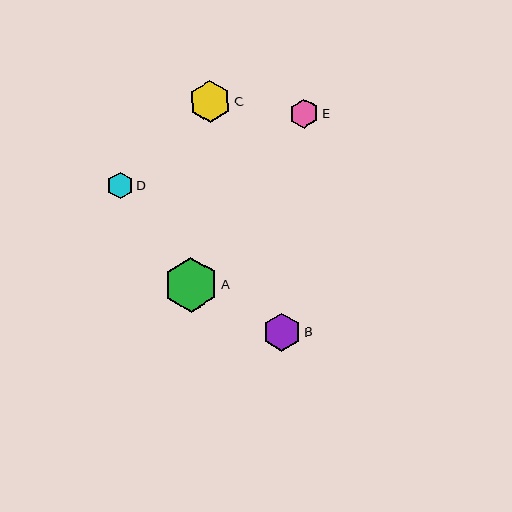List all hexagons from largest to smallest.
From largest to smallest: A, C, B, E, D.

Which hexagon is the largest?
Hexagon A is the largest with a size of approximately 55 pixels.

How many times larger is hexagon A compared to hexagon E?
Hexagon A is approximately 1.9 times the size of hexagon E.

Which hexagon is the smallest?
Hexagon D is the smallest with a size of approximately 27 pixels.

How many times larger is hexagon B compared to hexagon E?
Hexagon B is approximately 1.3 times the size of hexagon E.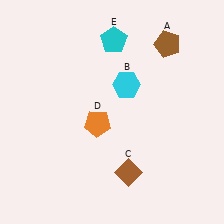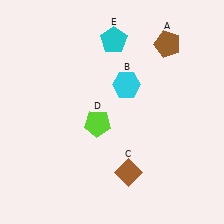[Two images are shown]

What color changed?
The pentagon (D) changed from orange in Image 1 to lime in Image 2.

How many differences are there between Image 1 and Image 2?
There is 1 difference between the two images.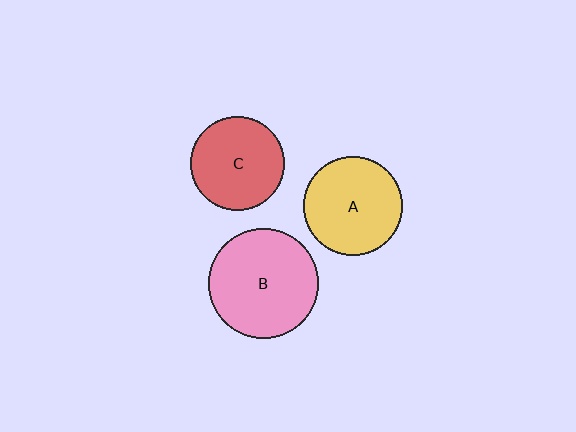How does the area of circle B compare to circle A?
Approximately 1.2 times.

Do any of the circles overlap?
No, none of the circles overlap.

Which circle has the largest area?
Circle B (pink).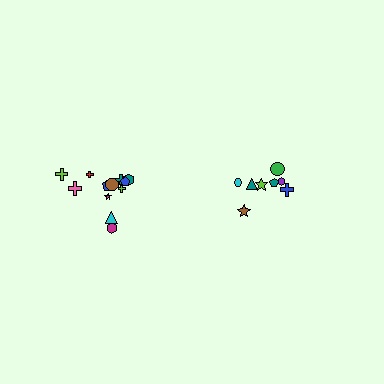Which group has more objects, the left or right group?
The left group.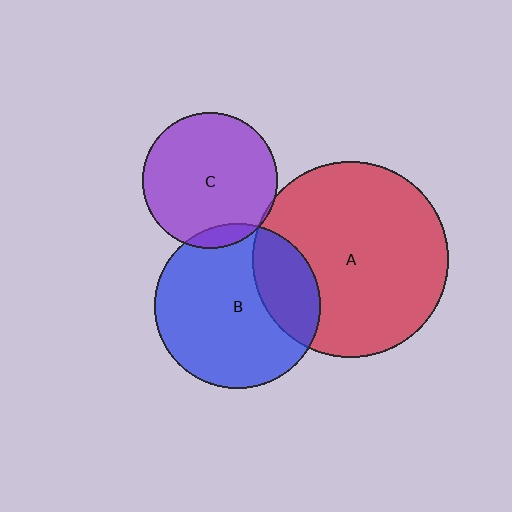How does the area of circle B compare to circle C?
Approximately 1.5 times.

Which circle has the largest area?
Circle A (red).